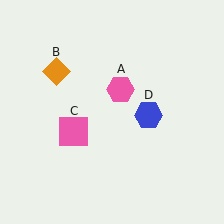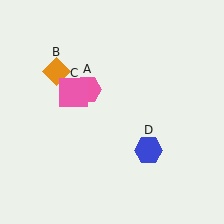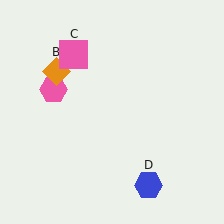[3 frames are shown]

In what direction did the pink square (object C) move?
The pink square (object C) moved up.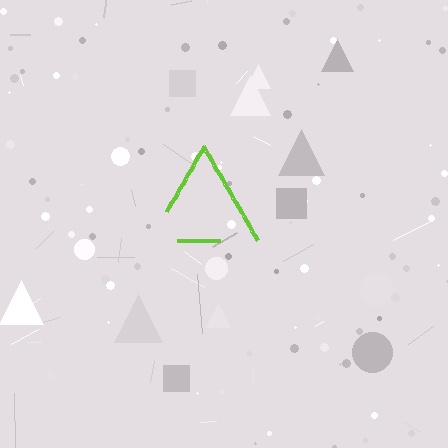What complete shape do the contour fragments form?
The contour fragments form a triangle.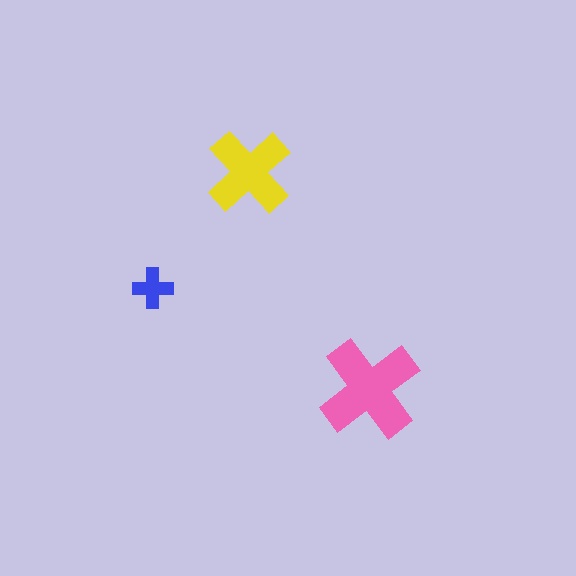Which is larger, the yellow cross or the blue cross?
The yellow one.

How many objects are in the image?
There are 3 objects in the image.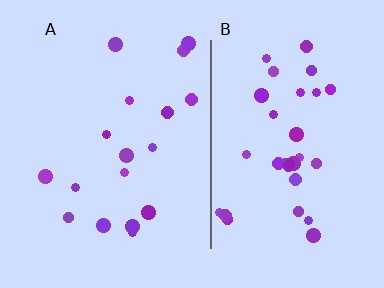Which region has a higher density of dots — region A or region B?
B (the right).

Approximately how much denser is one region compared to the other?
Approximately 1.9× — region B over region A.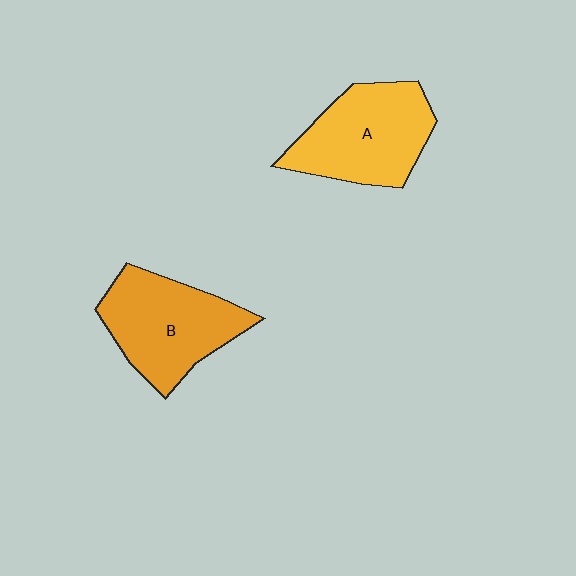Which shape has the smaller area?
Shape A (yellow).